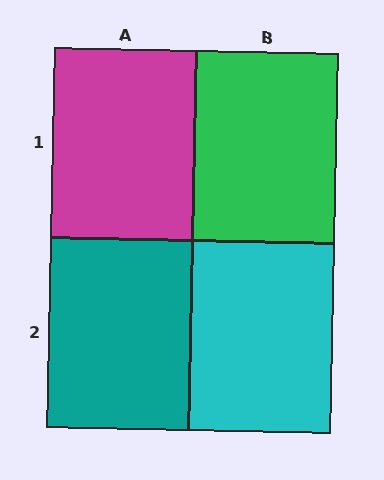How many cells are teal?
1 cell is teal.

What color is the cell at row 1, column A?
Magenta.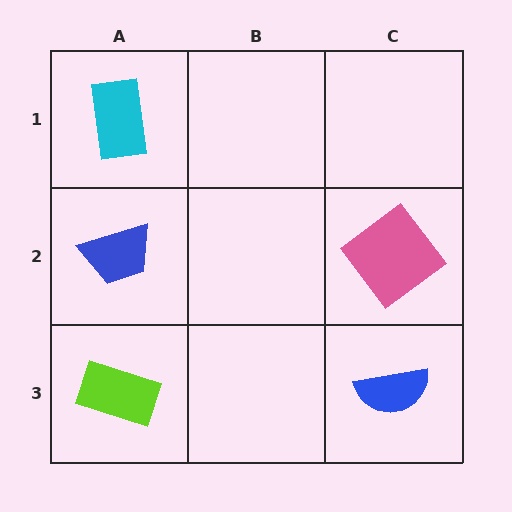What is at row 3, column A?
A lime rectangle.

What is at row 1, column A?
A cyan rectangle.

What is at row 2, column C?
A pink diamond.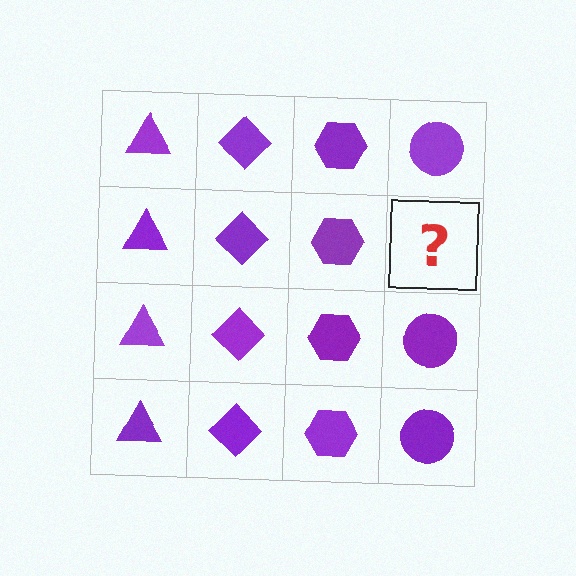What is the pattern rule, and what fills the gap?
The rule is that each column has a consistent shape. The gap should be filled with a purple circle.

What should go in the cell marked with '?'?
The missing cell should contain a purple circle.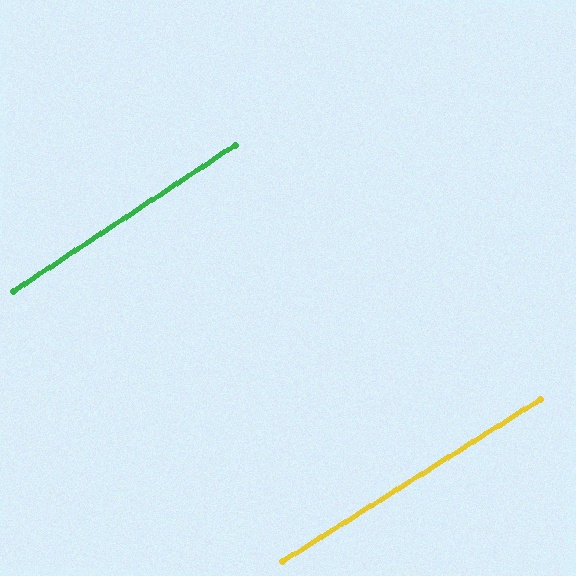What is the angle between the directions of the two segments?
Approximately 1 degree.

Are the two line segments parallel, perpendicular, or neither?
Parallel — their directions differ by only 1.4°.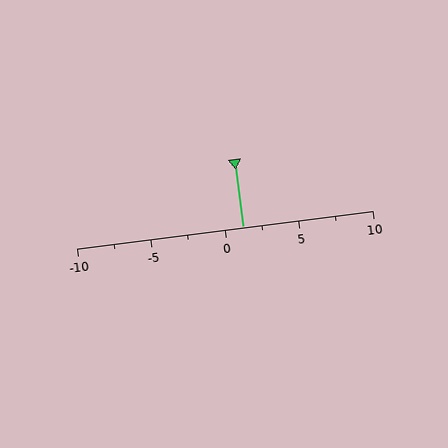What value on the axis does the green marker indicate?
The marker indicates approximately 1.2.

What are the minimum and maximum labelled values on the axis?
The axis runs from -10 to 10.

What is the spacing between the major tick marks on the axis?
The major ticks are spaced 5 apart.